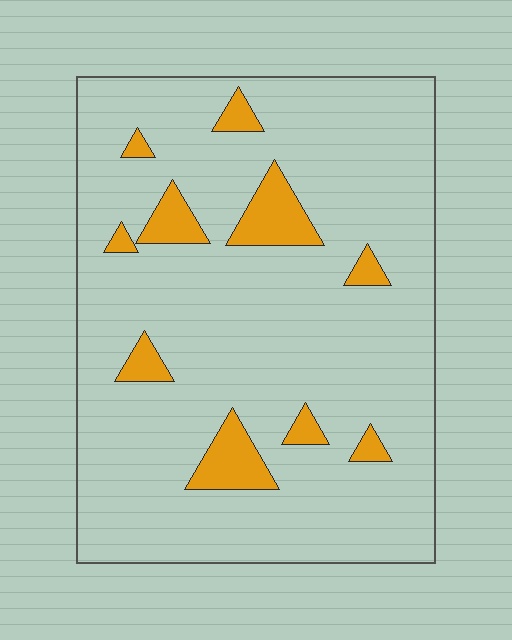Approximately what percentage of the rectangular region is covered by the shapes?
Approximately 10%.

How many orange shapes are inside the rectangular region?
10.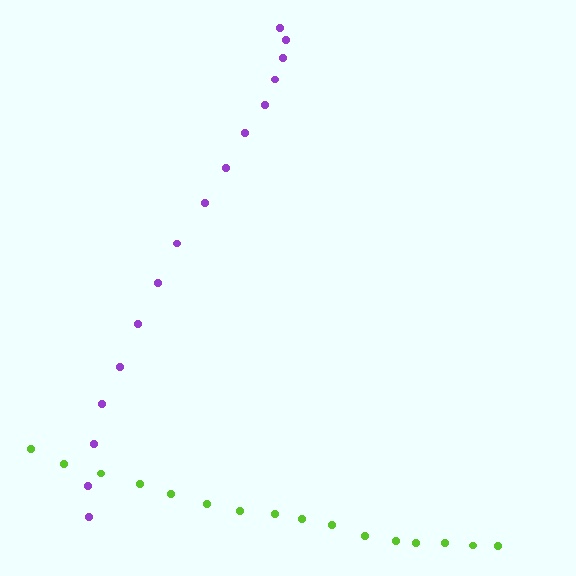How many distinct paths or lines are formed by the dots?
There are 2 distinct paths.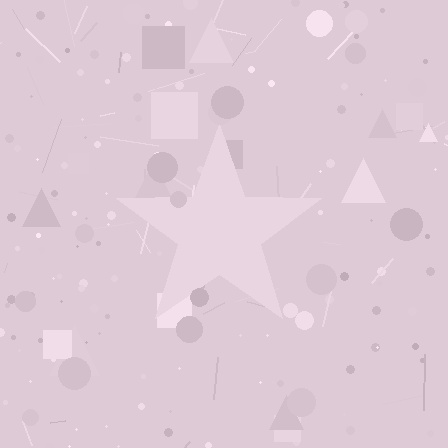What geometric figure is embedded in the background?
A star is embedded in the background.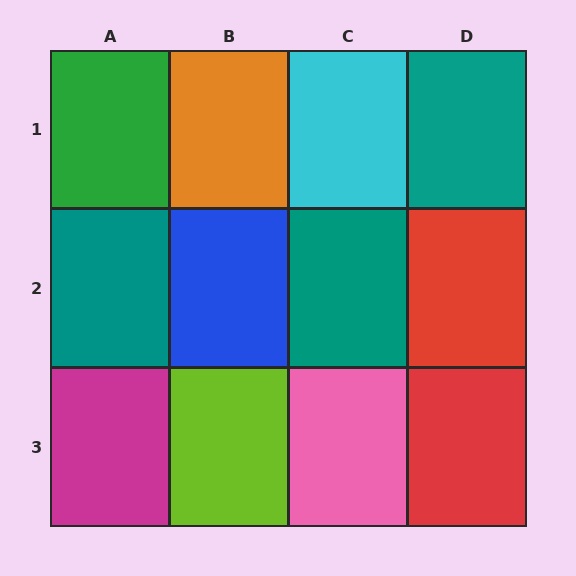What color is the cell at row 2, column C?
Teal.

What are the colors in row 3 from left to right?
Magenta, lime, pink, red.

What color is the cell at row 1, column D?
Teal.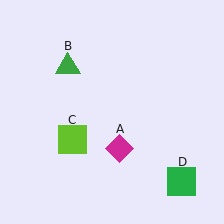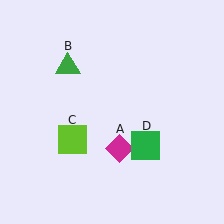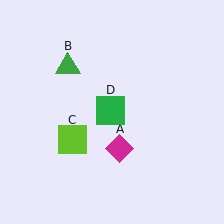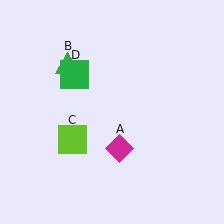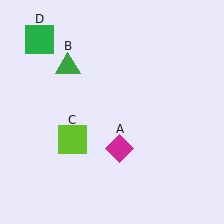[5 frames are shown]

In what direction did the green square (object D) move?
The green square (object D) moved up and to the left.